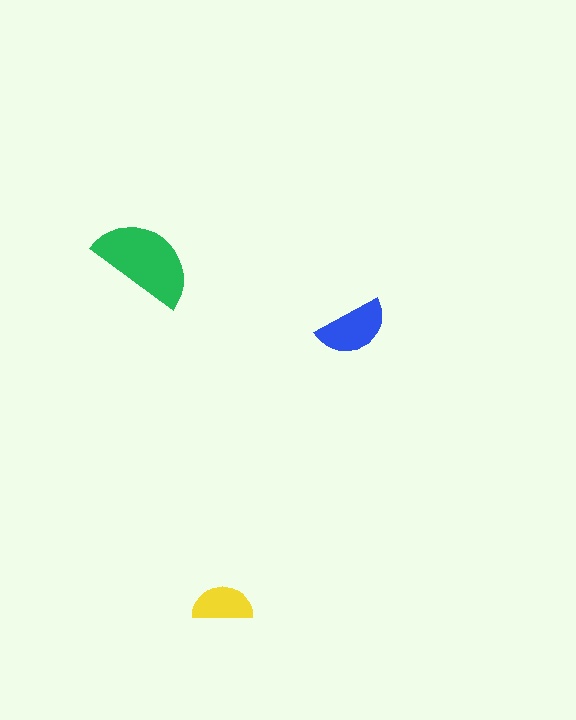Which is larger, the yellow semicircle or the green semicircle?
The green one.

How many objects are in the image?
There are 3 objects in the image.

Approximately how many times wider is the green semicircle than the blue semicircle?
About 1.5 times wider.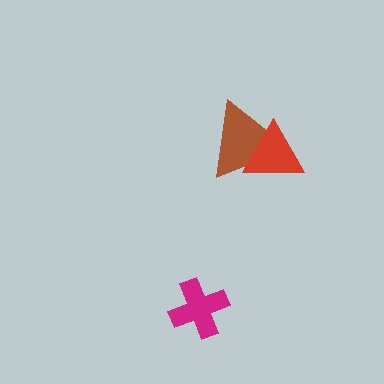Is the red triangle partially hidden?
No, no other shape covers it.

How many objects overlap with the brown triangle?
1 object overlaps with the brown triangle.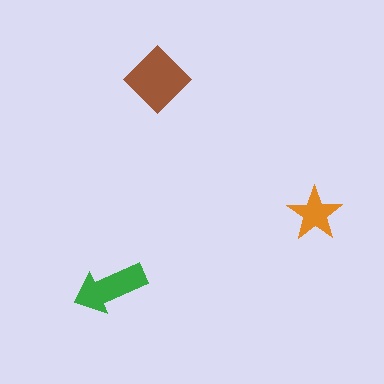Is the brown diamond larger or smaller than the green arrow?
Larger.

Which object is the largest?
The brown diamond.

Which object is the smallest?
The orange star.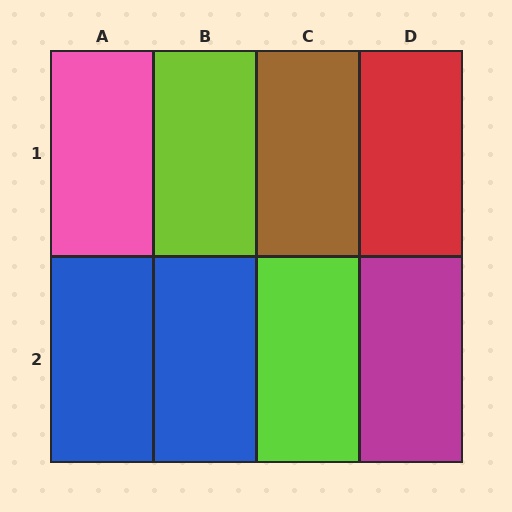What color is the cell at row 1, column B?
Lime.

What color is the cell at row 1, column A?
Pink.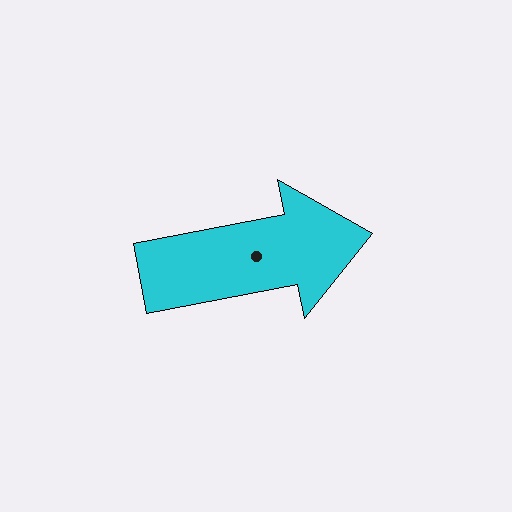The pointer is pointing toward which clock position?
Roughly 3 o'clock.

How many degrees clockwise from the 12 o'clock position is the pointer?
Approximately 79 degrees.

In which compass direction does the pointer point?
East.